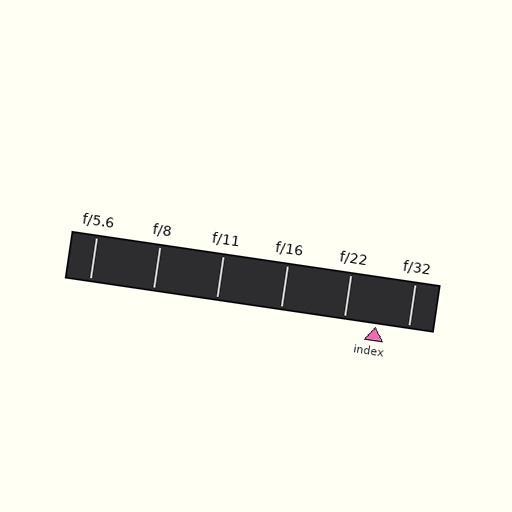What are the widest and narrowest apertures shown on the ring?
The widest aperture shown is f/5.6 and the narrowest is f/32.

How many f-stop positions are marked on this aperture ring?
There are 6 f-stop positions marked.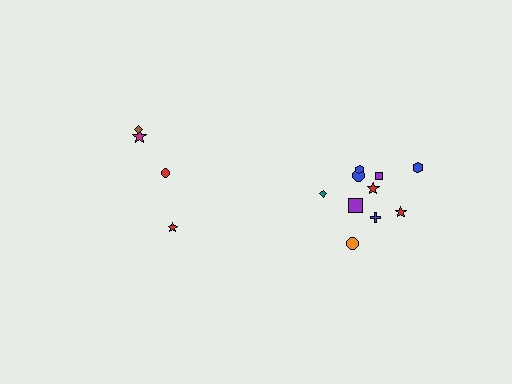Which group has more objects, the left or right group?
The right group.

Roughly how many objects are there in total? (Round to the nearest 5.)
Roughly 15 objects in total.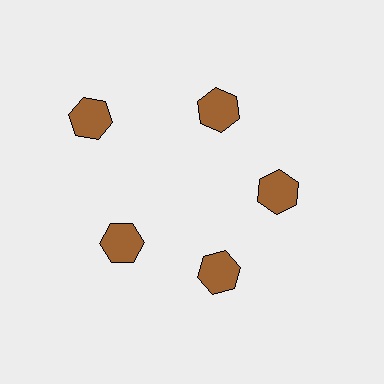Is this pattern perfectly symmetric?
No. The 5 brown hexagons are arranged in a ring, but one element near the 10 o'clock position is pushed outward from the center, breaking the 5-fold rotational symmetry.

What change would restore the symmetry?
The symmetry would be restored by moving it inward, back onto the ring so that all 5 hexagons sit at equal angles and equal distance from the center.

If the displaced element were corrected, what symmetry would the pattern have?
It would have 5-fold rotational symmetry — the pattern would map onto itself every 72 degrees.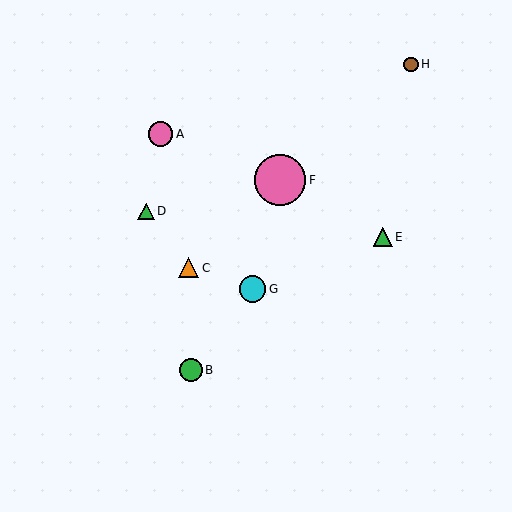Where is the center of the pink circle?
The center of the pink circle is at (160, 134).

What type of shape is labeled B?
Shape B is a green circle.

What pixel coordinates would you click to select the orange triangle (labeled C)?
Click at (189, 268) to select the orange triangle C.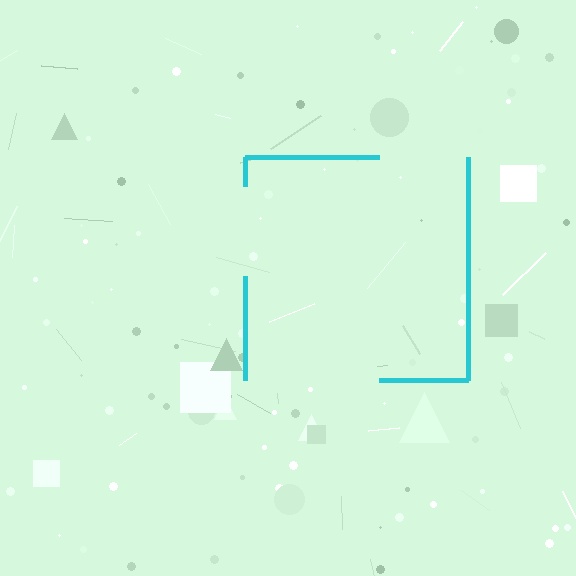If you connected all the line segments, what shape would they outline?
They would outline a square.